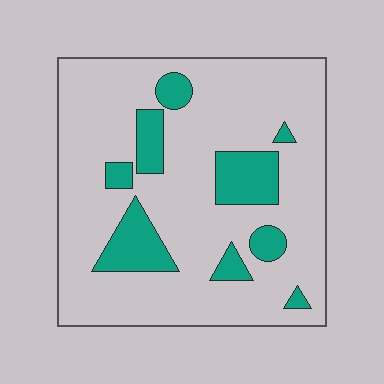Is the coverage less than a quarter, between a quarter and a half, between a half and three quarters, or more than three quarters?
Less than a quarter.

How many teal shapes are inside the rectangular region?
9.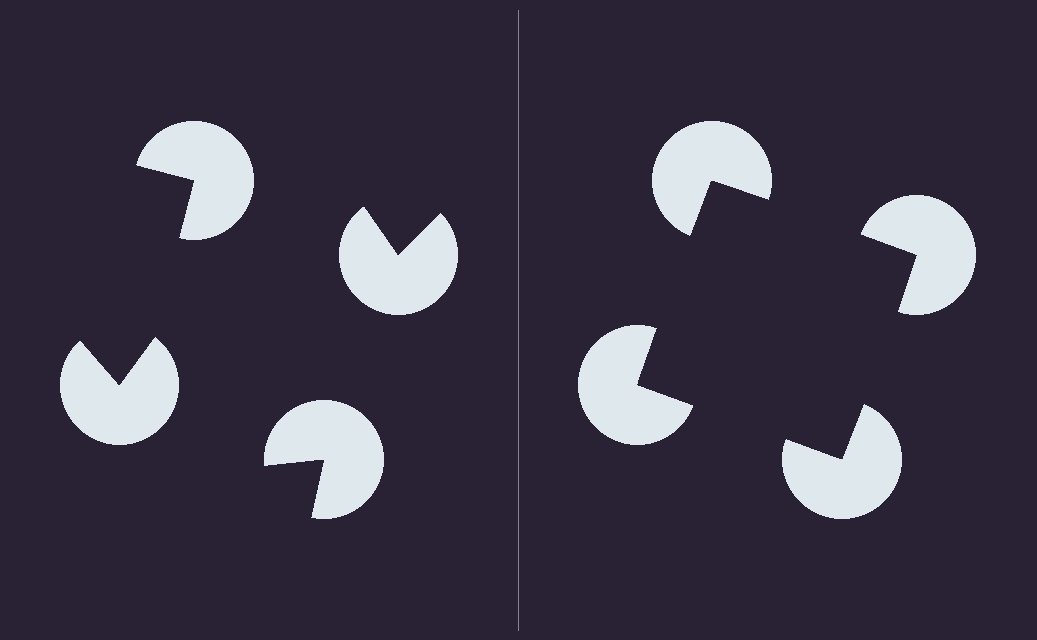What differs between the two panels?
The pac-man discs are positioned identically on both sides; only the wedge orientations differ. On the right they align to a square; on the left they are misaligned.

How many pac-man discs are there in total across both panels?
8 — 4 on each side.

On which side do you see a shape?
An illusory square appears on the right side. On the left side the wedge cuts are rotated, so no coherent shape forms.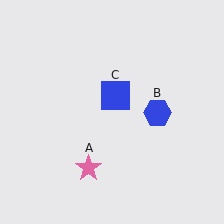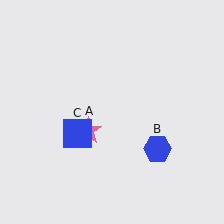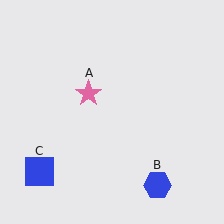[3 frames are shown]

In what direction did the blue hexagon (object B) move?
The blue hexagon (object B) moved down.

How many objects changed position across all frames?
3 objects changed position: pink star (object A), blue hexagon (object B), blue square (object C).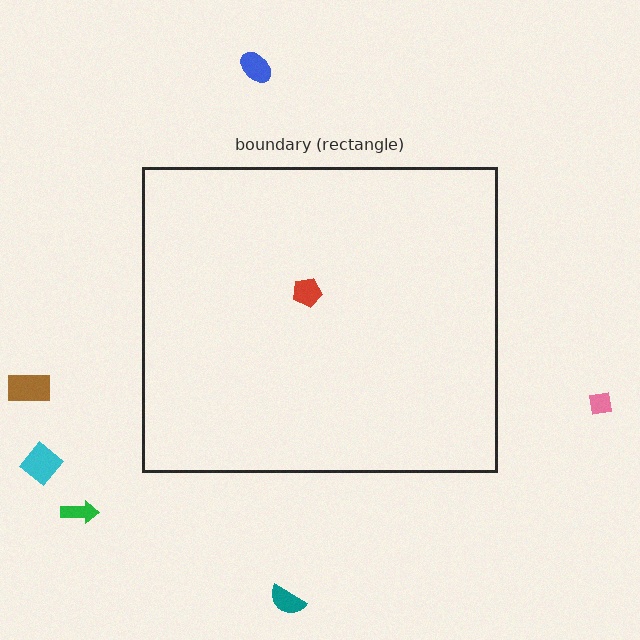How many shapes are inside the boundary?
1 inside, 6 outside.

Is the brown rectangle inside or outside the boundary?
Outside.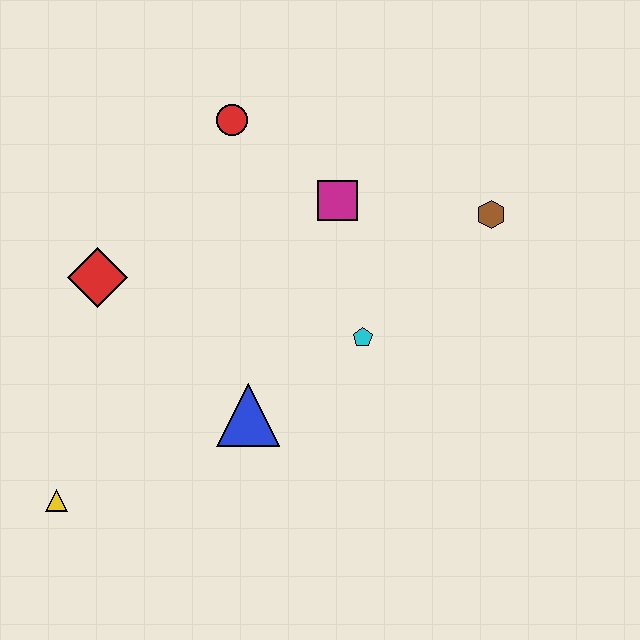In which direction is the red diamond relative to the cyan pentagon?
The red diamond is to the left of the cyan pentagon.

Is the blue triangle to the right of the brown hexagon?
No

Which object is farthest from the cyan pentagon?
The yellow triangle is farthest from the cyan pentagon.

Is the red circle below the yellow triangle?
No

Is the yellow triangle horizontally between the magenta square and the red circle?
No